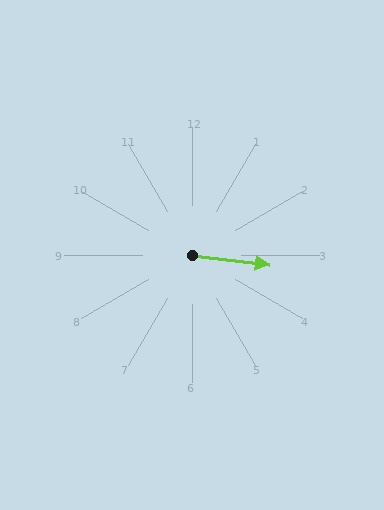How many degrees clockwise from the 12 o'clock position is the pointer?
Approximately 97 degrees.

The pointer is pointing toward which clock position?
Roughly 3 o'clock.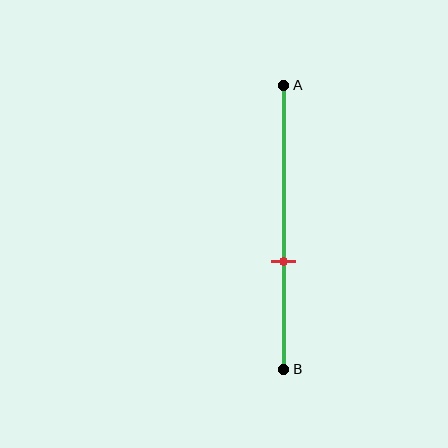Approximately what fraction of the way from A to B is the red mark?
The red mark is approximately 60% of the way from A to B.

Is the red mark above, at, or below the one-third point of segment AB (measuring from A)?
The red mark is below the one-third point of segment AB.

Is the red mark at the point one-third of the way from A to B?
No, the mark is at about 60% from A, not at the 33% one-third point.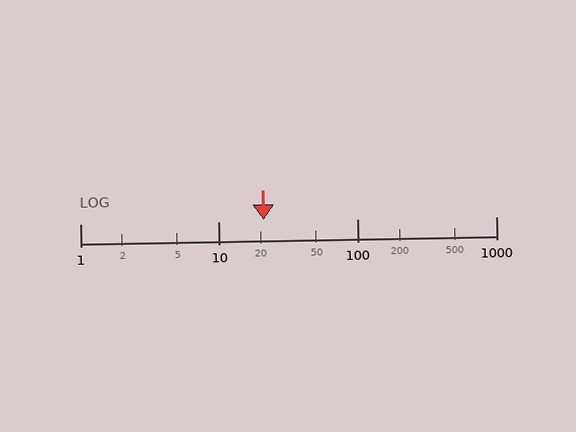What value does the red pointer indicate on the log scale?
The pointer indicates approximately 21.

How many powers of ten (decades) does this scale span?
The scale spans 3 decades, from 1 to 1000.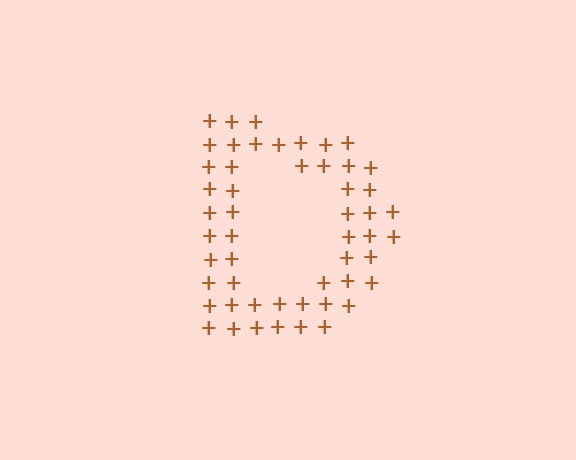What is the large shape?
The large shape is the letter D.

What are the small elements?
The small elements are plus signs.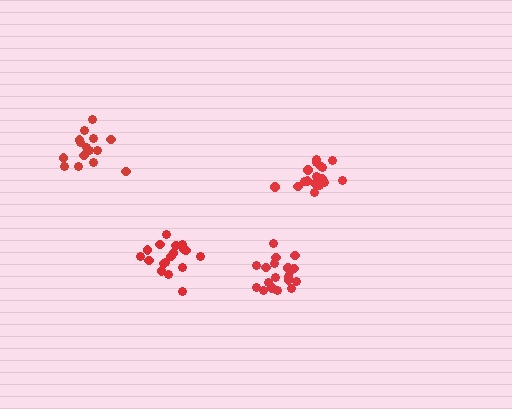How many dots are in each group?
Group 1: 19 dots, Group 2: 19 dots, Group 3: 15 dots, Group 4: 18 dots (71 total).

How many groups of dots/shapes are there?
There are 4 groups.